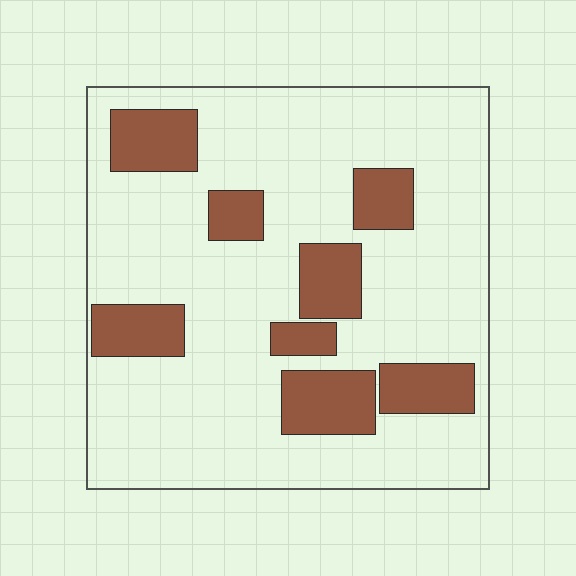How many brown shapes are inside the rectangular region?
8.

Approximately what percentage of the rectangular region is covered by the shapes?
Approximately 20%.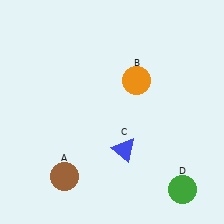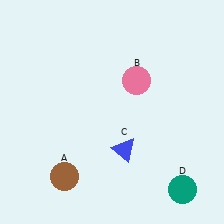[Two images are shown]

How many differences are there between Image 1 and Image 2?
There are 2 differences between the two images.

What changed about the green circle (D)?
In Image 1, D is green. In Image 2, it changed to teal.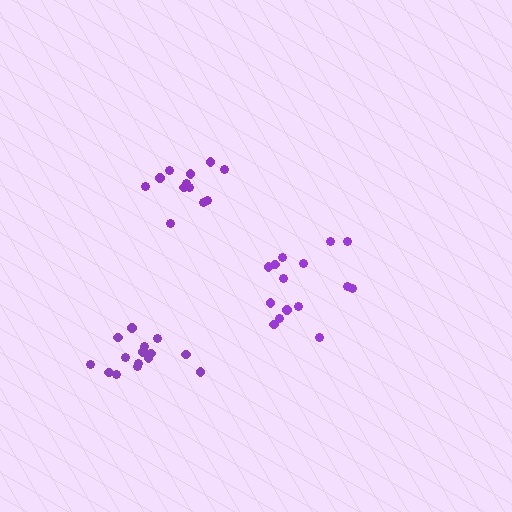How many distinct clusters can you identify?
There are 3 distinct clusters.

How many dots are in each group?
Group 1: 15 dots, Group 2: 12 dots, Group 3: 16 dots (43 total).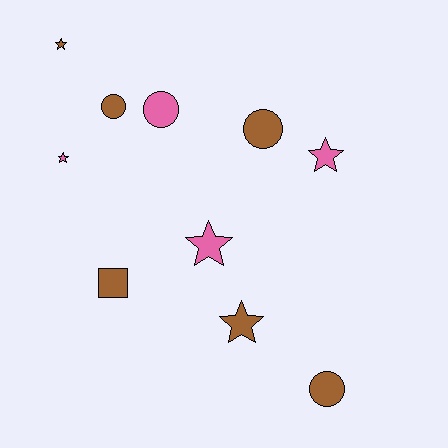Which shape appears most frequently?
Star, with 5 objects.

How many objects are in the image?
There are 10 objects.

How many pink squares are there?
There are no pink squares.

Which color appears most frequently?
Brown, with 6 objects.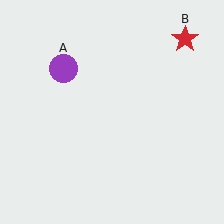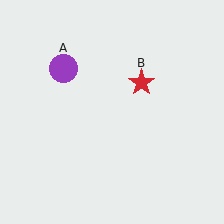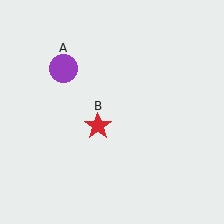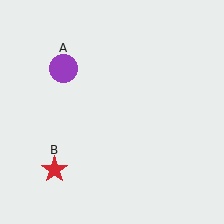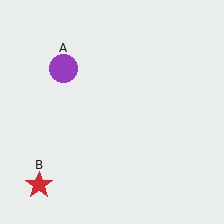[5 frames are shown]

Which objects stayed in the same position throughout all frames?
Purple circle (object A) remained stationary.